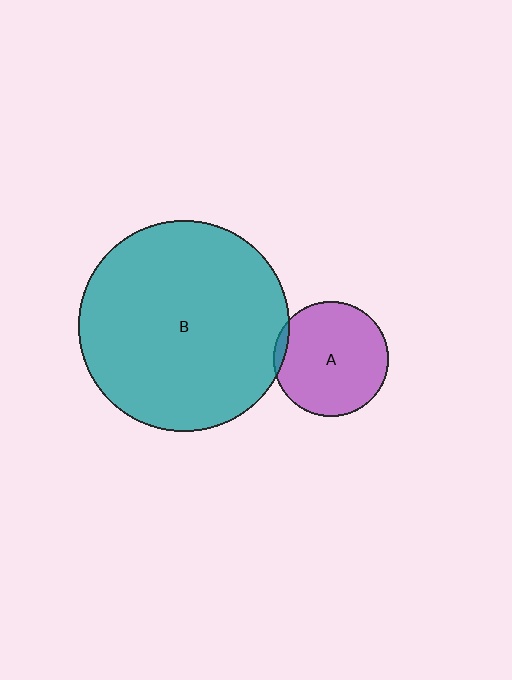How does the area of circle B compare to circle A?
Approximately 3.3 times.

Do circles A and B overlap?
Yes.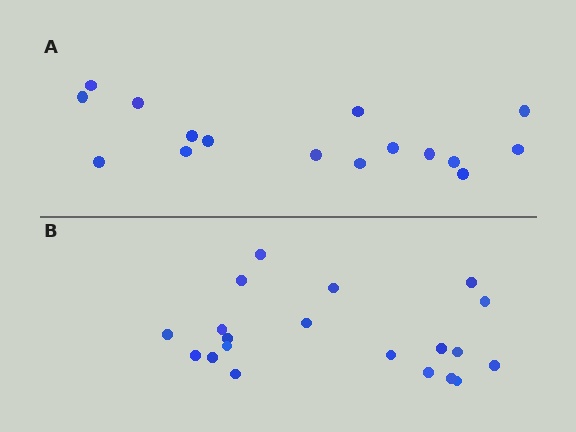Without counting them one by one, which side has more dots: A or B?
Region B (the bottom region) has more dots.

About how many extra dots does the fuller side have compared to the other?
Region B has about 4 more dots than region A.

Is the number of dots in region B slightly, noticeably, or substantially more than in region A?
Region B has noticeably more, but not dramatically so. The ratio is roughly 1.2 to 1.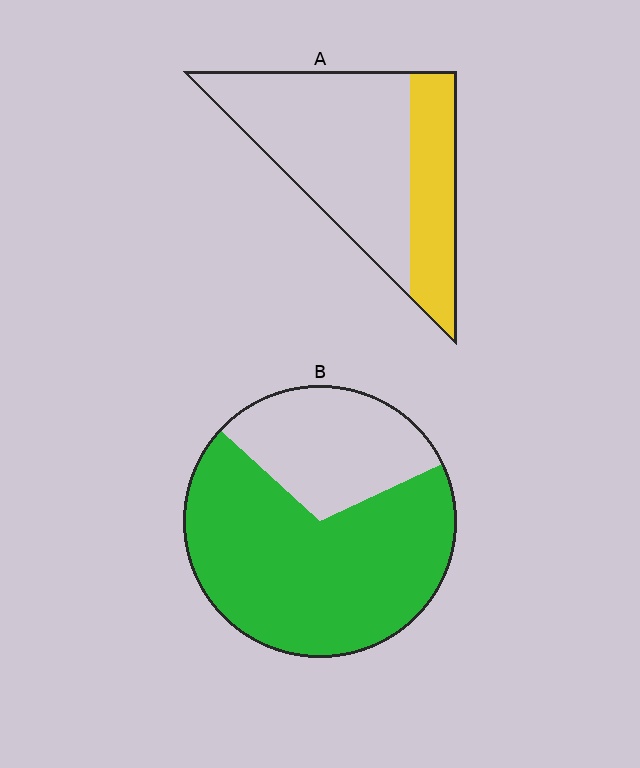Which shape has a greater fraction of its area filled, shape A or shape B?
Shape B.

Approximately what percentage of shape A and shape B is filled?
A is approximately 30% and B is approximately 70%.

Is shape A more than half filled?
No.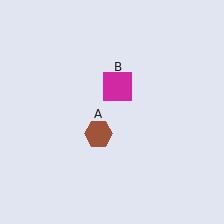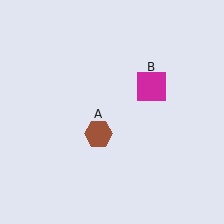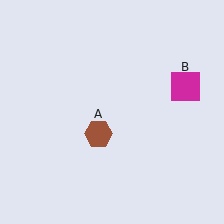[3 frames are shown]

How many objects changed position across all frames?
1 object changed position: magenta square (object B).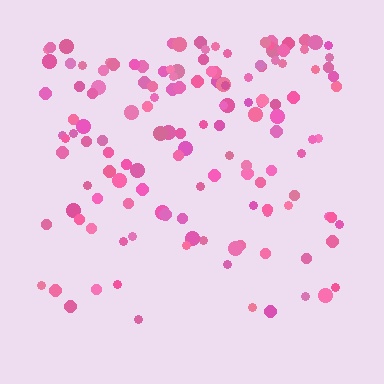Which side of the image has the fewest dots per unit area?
The bottom.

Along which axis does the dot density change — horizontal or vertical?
Vertical.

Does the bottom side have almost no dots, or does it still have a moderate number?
Still a moderate number, just noticeably fewer than the top.